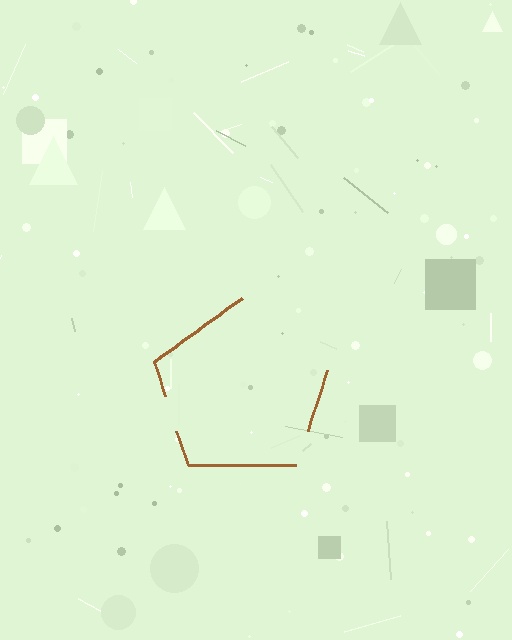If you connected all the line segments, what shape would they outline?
They would outline a pentagon.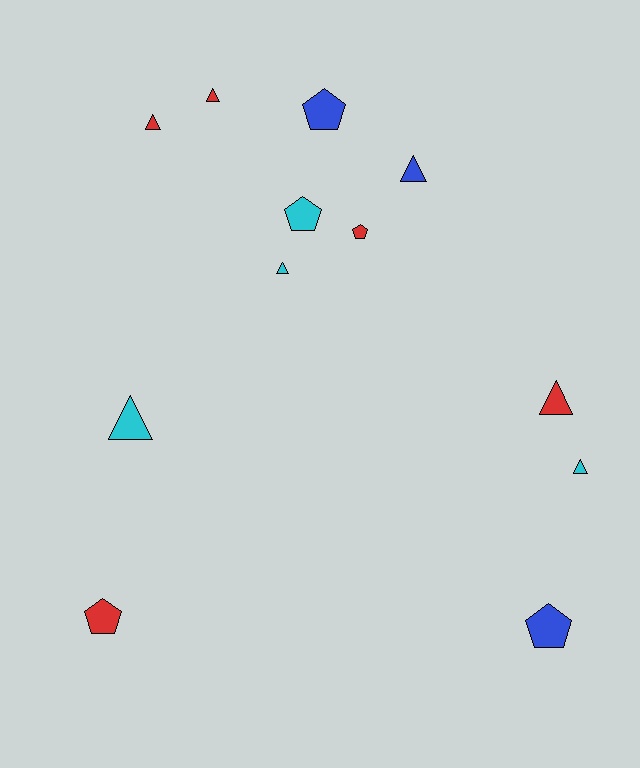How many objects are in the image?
There are 12 objects.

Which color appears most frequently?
Red, with 5 objects.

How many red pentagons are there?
There are 2 red pentagons.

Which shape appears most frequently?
Triangle, with 7 objects.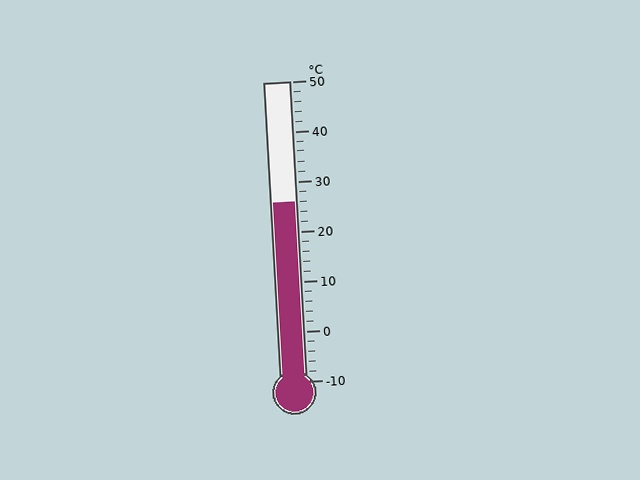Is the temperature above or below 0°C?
The temperature is above 0°C.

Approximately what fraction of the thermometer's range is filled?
The thermometer is filled to approximately 60% of its range.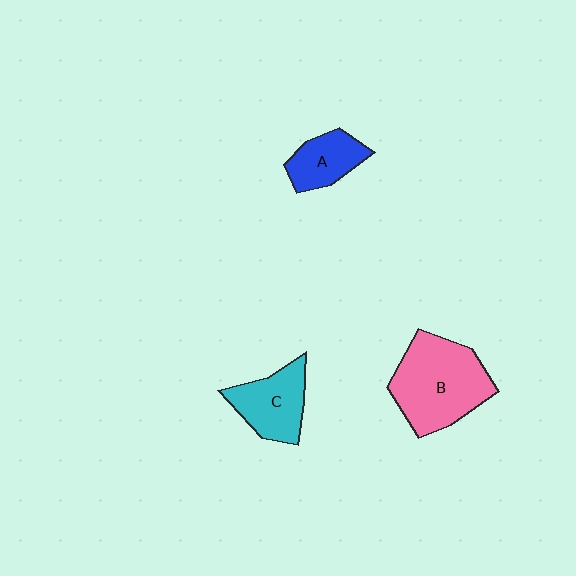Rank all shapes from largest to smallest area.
From largest to smallest: B (pink), C (cyan), A (blue).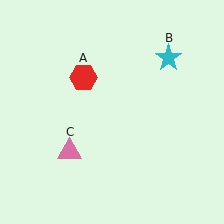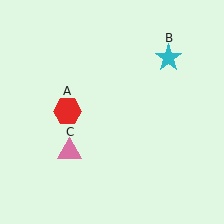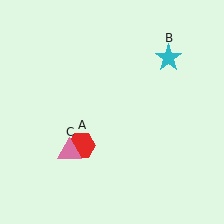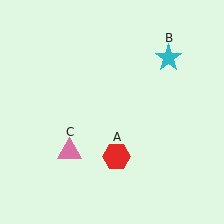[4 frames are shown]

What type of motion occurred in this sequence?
The red hexagon (object A) rotated counterclockwise around the center of the scene.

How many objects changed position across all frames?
1 object changed position: red hexagon (object A).